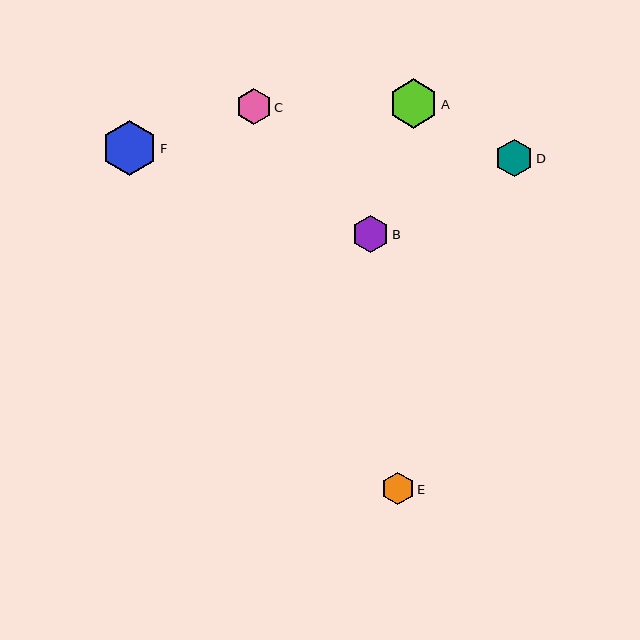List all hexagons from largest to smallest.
From largest to smallest: F, A, D, B, C, E.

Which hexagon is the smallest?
Hexagon E is the smallest with a size of approximately 33 pixels.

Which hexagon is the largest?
Hexagon F is the largest with a size of approximately 55 pixels.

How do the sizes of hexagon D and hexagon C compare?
Hexagon D and hexagon C are approximately the same size.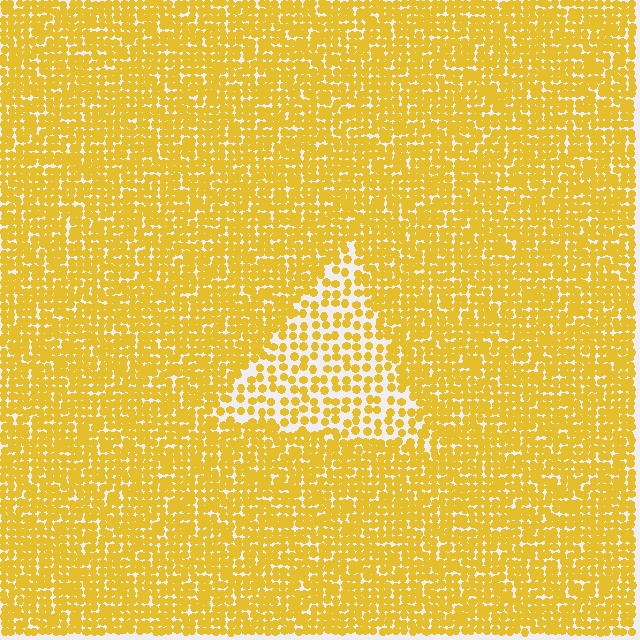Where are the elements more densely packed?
The elements are more densely packed outside the triangle boundary.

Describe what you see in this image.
The image contains small yellow elements arranged at two different densities. A triangle-shaped region is visible where the elements are less densely packed than the surrounding area.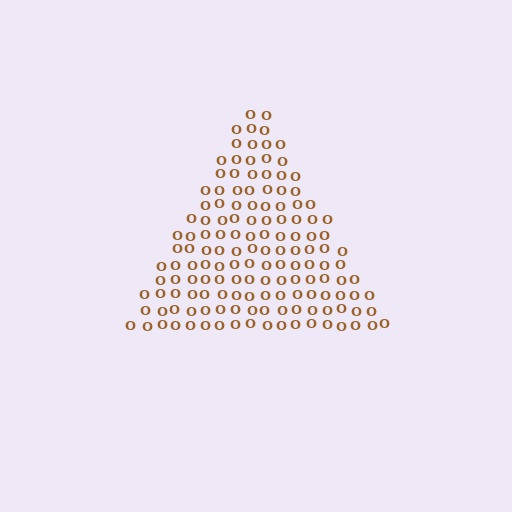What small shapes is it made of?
It is made of small letter O's.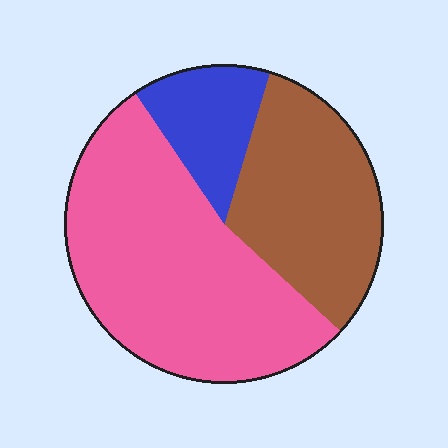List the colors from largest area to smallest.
From largest to smallest: pink, brown, blue.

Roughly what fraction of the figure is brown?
Brown takes up about one third (1/3) of the figure.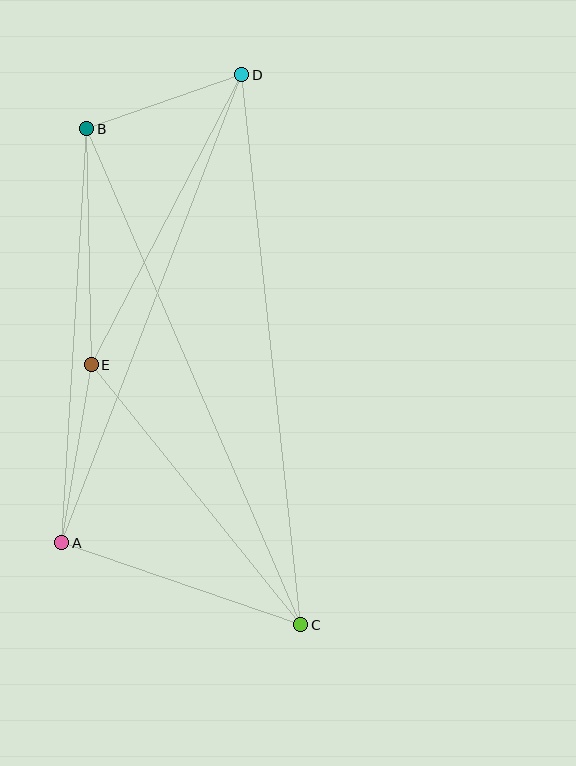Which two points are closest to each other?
Points B and D are closest to each other.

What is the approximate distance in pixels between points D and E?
The distance between D and E is approximately 327 pixels.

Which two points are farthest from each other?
Points C and D are farthest from each other.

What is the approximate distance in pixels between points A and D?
The distance between A and D is approximately 501 pixels.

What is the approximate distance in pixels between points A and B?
The distance between A and B is approximately 415 pixels.